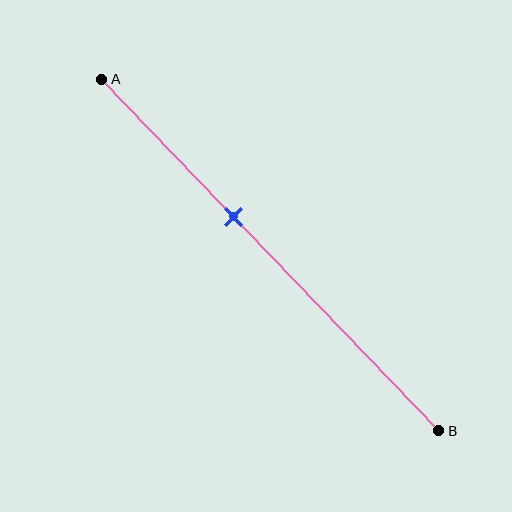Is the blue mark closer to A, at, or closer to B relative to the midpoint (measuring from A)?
The blue mark is closer to point A than the midpoint of segment AB.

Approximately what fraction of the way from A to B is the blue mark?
The blue mark is approximately 40% of the way from A to B.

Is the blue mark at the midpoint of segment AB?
No, the mark is at about 40% from A, not at the 50% midpoint.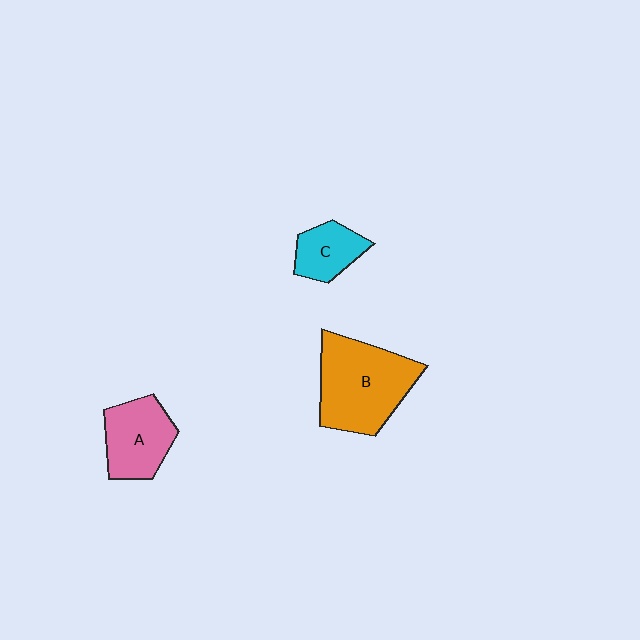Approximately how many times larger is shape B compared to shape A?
Approximately 1.6 times.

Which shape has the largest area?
Shape B (orange).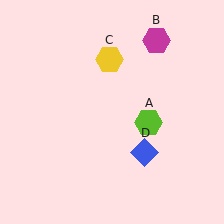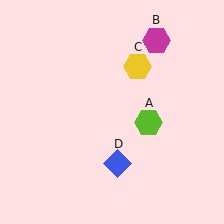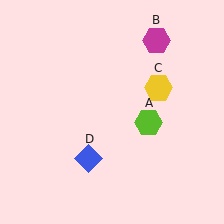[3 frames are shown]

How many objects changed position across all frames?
2 objects changed position: yellow hexagon (object C), blue diamond (object D).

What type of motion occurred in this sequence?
The yellow hexagon (object C), blue diamond (object D) rotated clockwise around the center of the scene.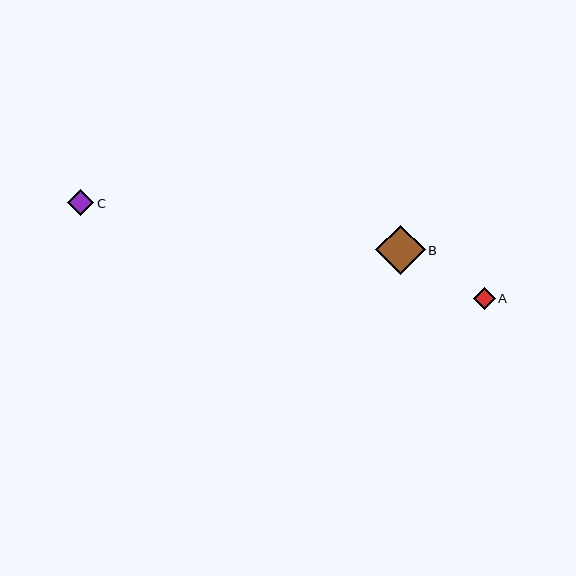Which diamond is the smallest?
Diamond A is the smallest with a size of approximately 22 pixels.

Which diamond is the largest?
Diamond B is the largest with a size of approximately 50 pixels.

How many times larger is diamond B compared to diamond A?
Diamond B is approximately 2.3 times the size of diamond A.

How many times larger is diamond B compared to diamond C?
Diamond B is approximately 1.9 times the size of diamond C.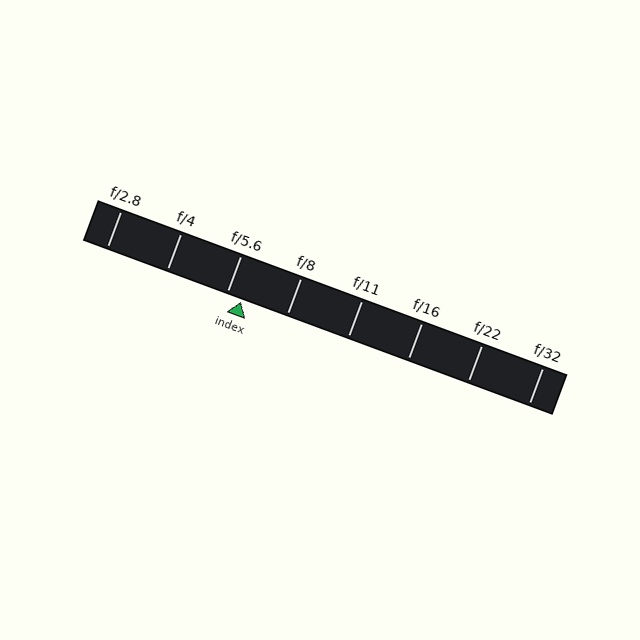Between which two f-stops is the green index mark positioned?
The index mark is between f/5.6 and f/8.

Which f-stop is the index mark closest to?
The index mark is closest to f/5.6.